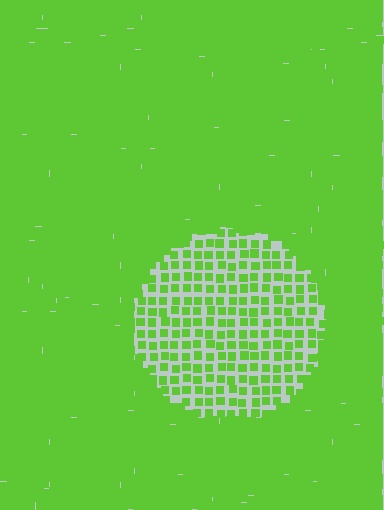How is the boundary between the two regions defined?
The boundary is defined by a change in element density (approximately 2.6x ratio). All elements are the same color, size, and shape.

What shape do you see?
I see a circle.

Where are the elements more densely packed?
The elements are more densely packed outside the circle boundary.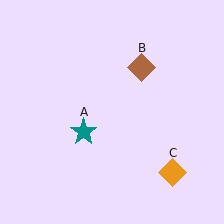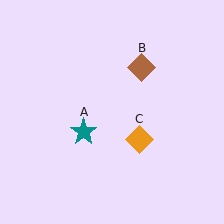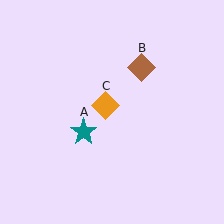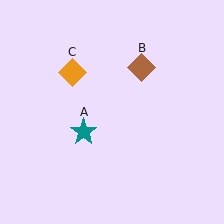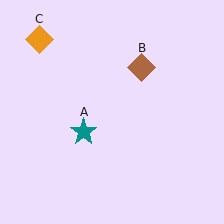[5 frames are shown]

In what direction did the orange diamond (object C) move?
The orange diamond (object C) moved up and to the left.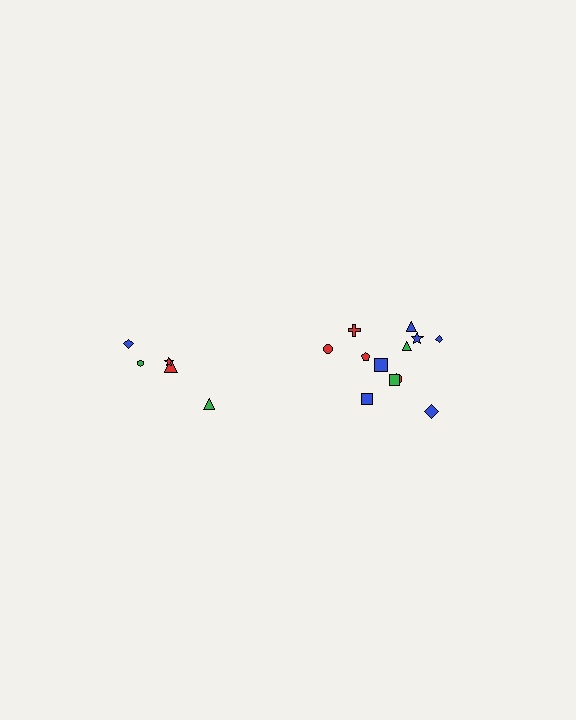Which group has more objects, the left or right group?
The right group.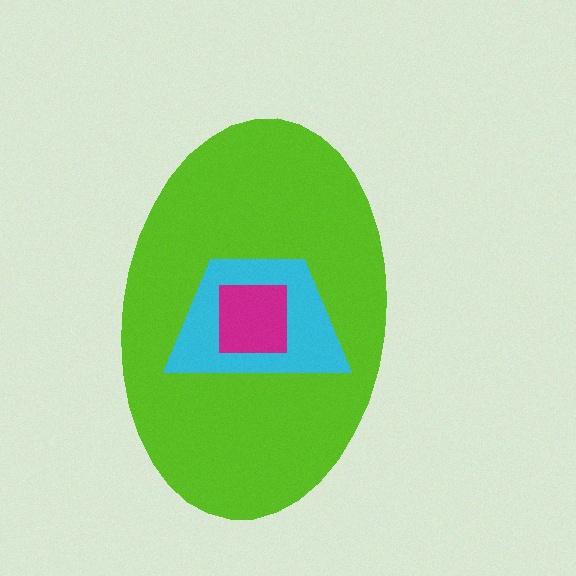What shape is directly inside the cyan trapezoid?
The magenta square.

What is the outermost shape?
The lime ellipse.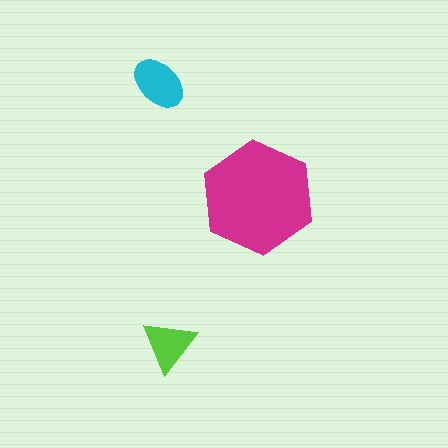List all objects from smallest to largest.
The lime triangle, the cyan ellipse, the magenta hexagon.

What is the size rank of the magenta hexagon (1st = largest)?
1st.